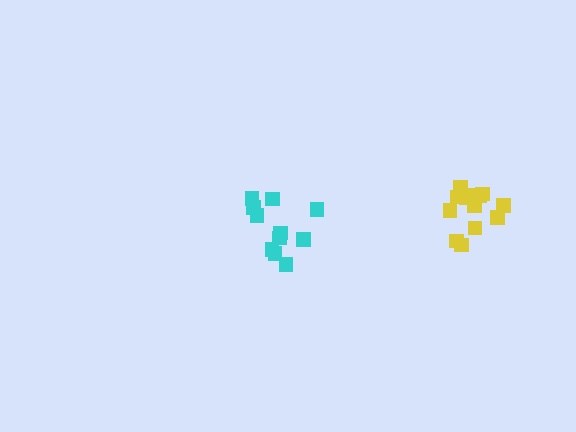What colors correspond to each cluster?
The clusters are colored: cyan, yellow.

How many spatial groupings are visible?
There are 2 spatial groupings.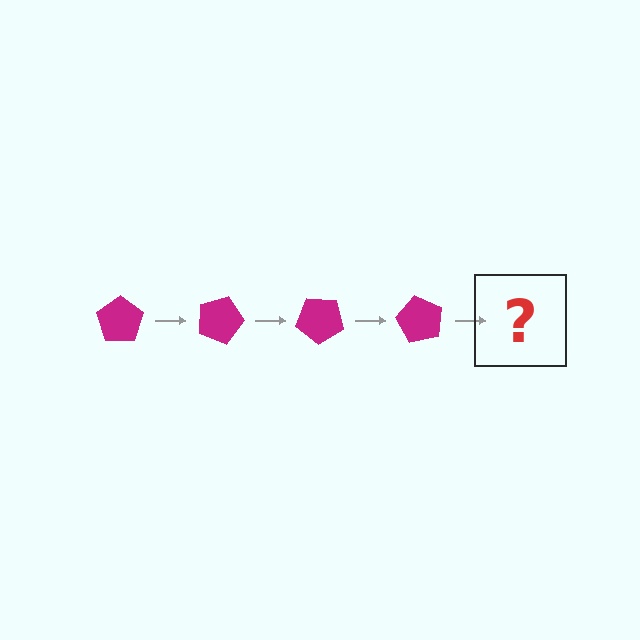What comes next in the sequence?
The next element should be a magenta pentagon rotated 80 degrees.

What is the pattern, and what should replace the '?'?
The pattern is that the pentagon rotates 20 degrees each step. The '?' should be a magenta pentagon rotated 80 degrees.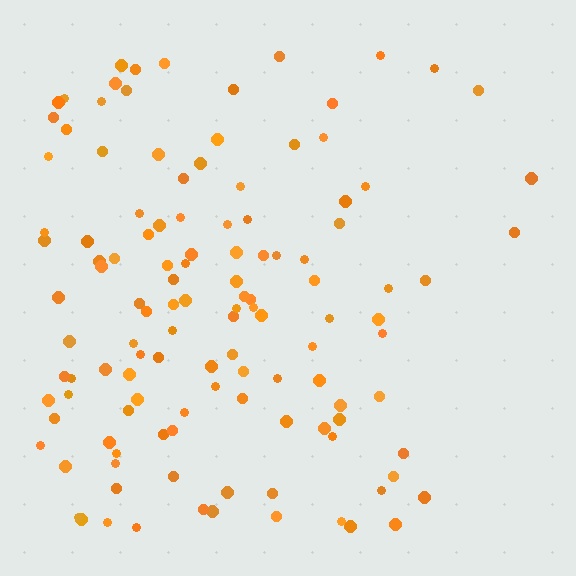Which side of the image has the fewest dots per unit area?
The right.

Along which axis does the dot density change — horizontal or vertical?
Horizontal.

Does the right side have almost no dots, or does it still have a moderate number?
Still a moderate number, just noticeably fewer than the left.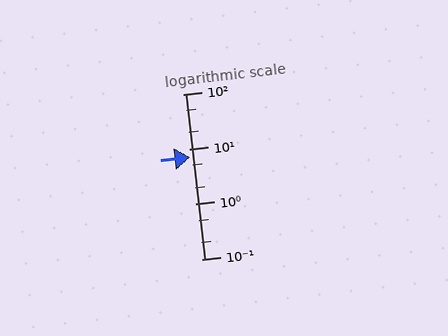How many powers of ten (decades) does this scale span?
The scale spans 3 decades, from 0.1 to 100.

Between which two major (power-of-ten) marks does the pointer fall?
The pointer is between 1 and 10.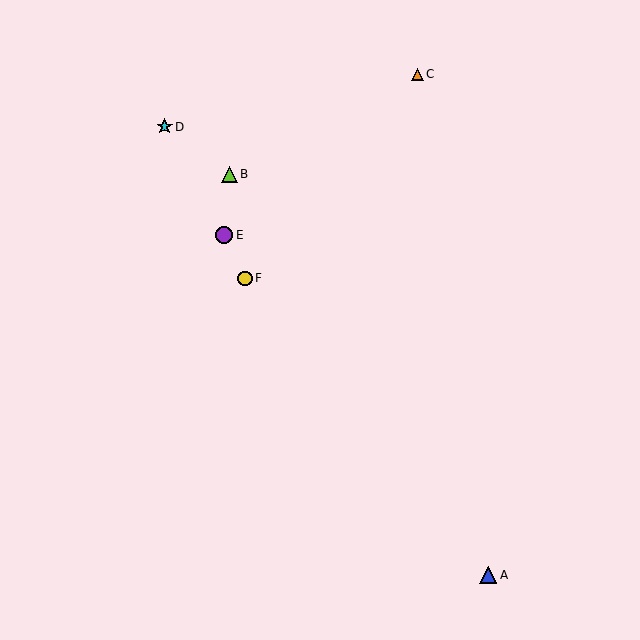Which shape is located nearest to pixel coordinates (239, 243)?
The purple circle (labeled E) at (224, 235) is nearest to that location.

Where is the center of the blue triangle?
The center of the blue triangle is at (488, 575).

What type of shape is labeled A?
Shape A is a blue triangle.